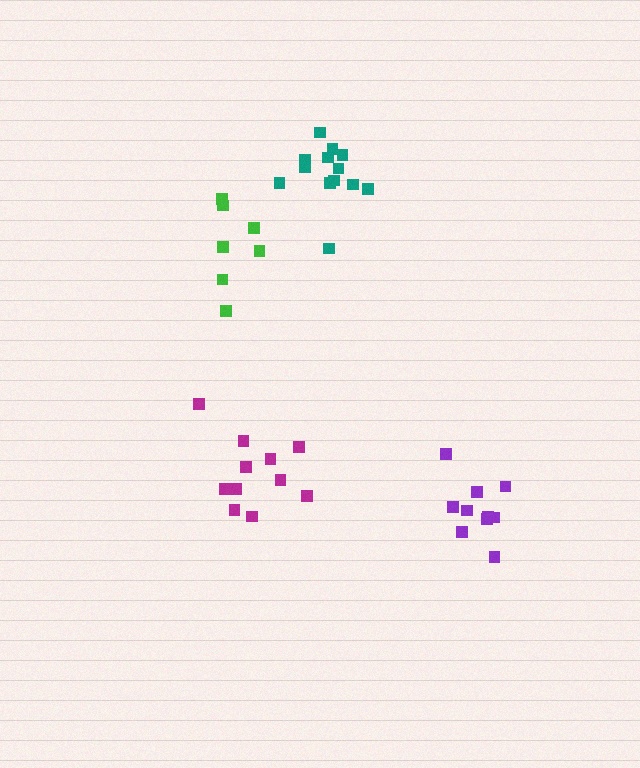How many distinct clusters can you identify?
There are 4 distinct clusters.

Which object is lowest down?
The purple cluster is bottommost.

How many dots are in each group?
Group 1: 13 dots, Group 2: 10 dots, Group 3: 11 dots, Group 4: 7 dots (41 total).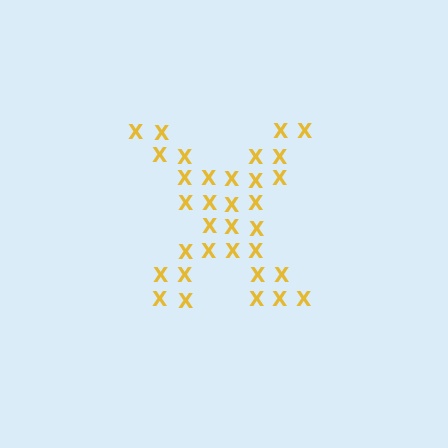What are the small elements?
The small elements are letter X's.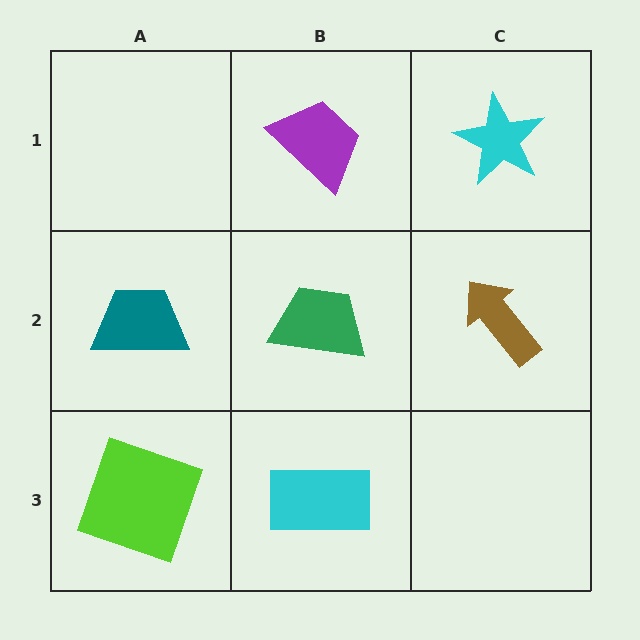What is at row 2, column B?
A green trapezoid.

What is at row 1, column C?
A cyan star.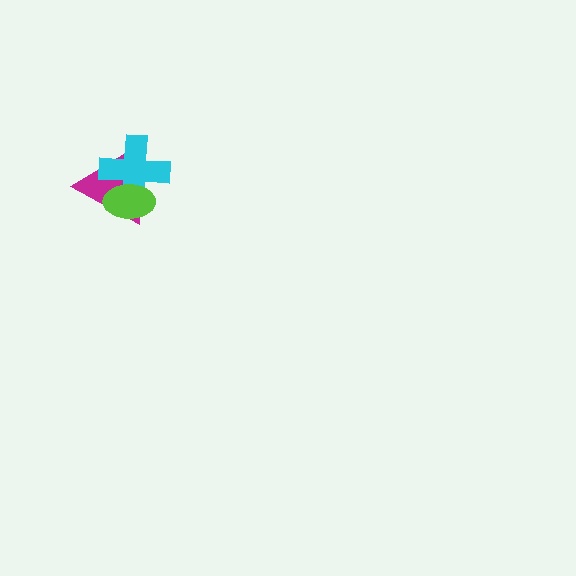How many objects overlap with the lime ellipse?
2 objects overlap with the lime ellipse.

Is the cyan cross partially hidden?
Yes, it is partially covered by another shape.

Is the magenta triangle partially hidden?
Yes, it is partially covered by another shape.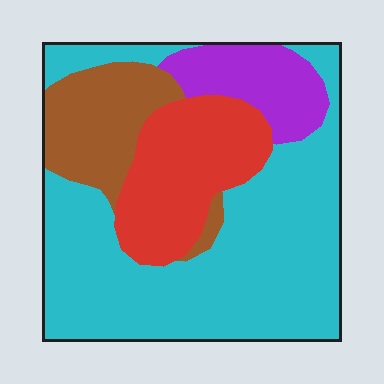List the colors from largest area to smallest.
From largest to smallest: cyan, red, brown, purple.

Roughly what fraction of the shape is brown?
Brown takes up about one sixth (1/6) of the shape.